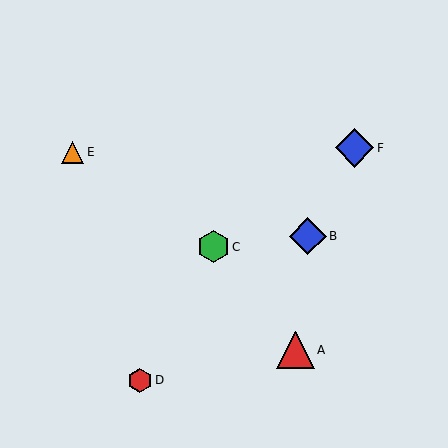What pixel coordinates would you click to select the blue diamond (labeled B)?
Click at (308, 236) to select the blue diamond B.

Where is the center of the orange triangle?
The center of the orange triangle is at (73, 152).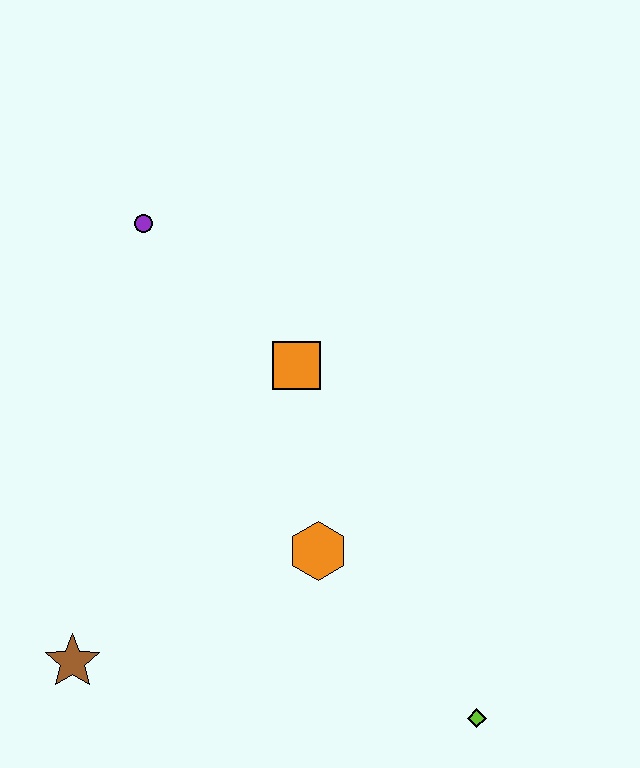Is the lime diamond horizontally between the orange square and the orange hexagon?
No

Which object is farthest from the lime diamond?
The purple circle is farthest from the lime diamond.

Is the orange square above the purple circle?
No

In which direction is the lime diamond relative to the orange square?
The lime diamond is below the orange square.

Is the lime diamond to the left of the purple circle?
No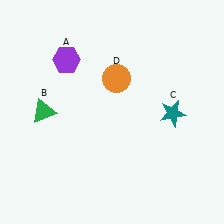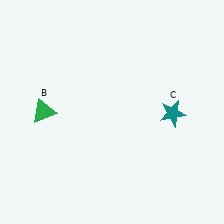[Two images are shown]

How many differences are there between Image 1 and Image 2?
There are 2 differences between the two images.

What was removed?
The purple hexagon (A), the orange circle (D) were removed in Image 2.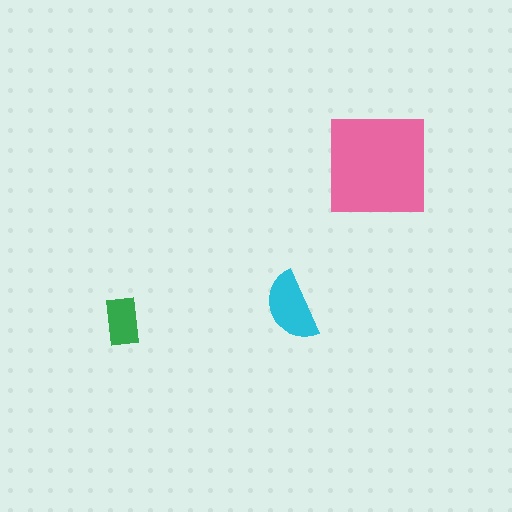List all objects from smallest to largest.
The green rectangle, the cyan semicircle, the pink square.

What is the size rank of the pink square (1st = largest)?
1st.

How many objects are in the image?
There are 3 objects in the image.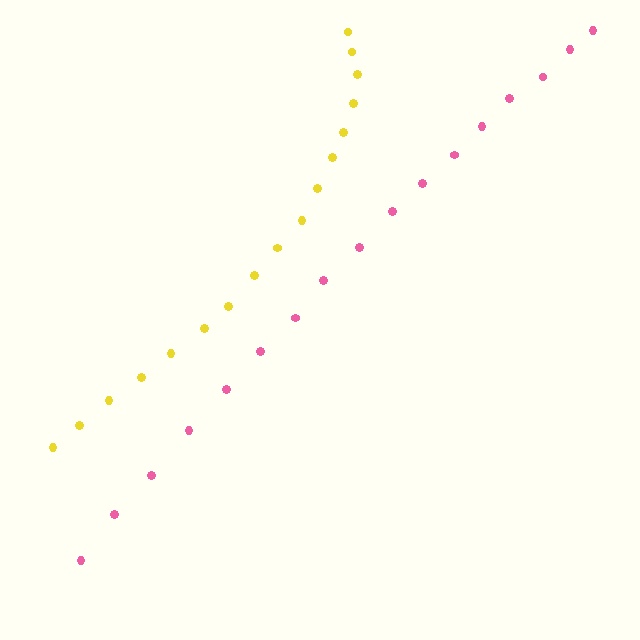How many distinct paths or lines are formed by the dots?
There are 2 distinct paths.